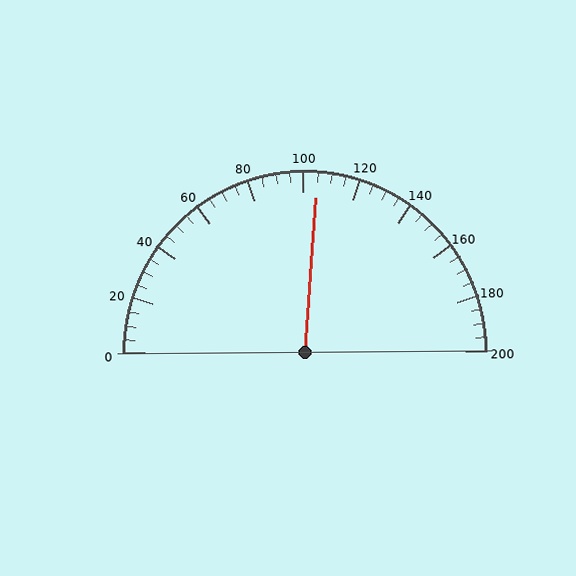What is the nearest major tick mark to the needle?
The nearest major tick mark is 100.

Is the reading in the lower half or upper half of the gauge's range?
The reading is in the upper half of the range (0 to 200).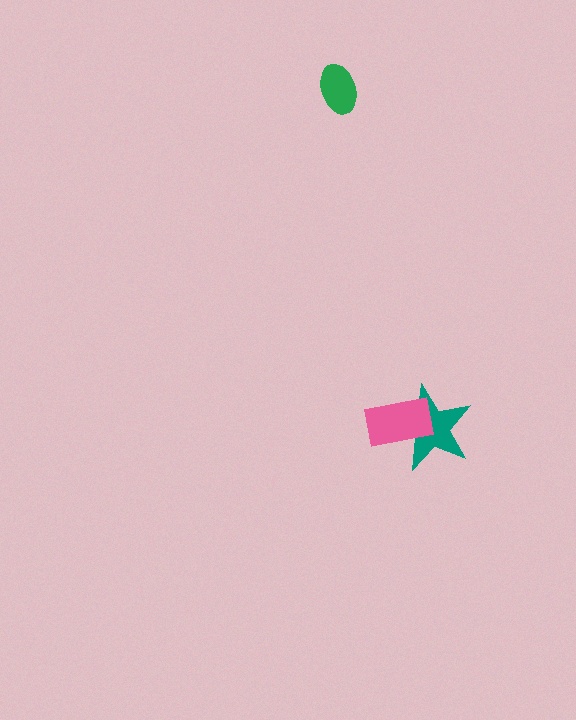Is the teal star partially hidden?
Yes, it is partially covered by another shape.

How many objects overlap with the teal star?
1 object overlaps with the teal star.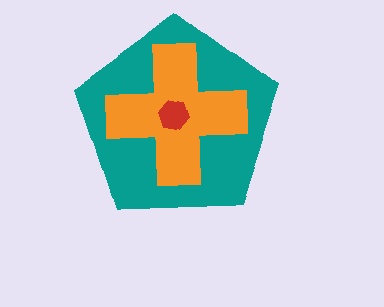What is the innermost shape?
The red hexagon.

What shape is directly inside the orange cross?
The red hexagon.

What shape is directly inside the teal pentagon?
The orange cross.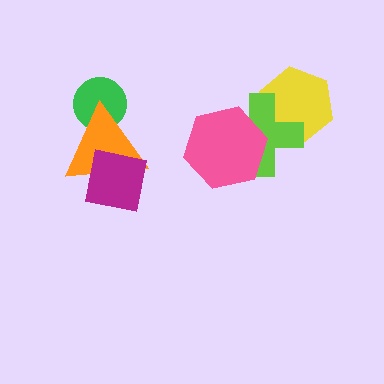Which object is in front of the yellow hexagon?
The lime cross is in front of the yellow hexagon.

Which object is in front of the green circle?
The orange triangle is in front of the green circle.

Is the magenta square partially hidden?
No, no other shape covers it.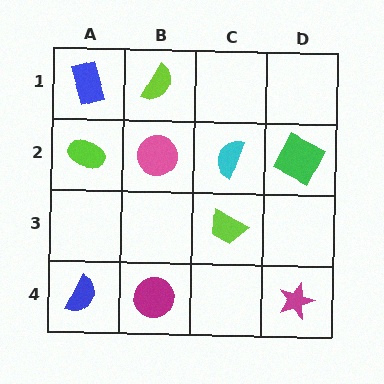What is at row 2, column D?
A green square.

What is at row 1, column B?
A lime semicircle.